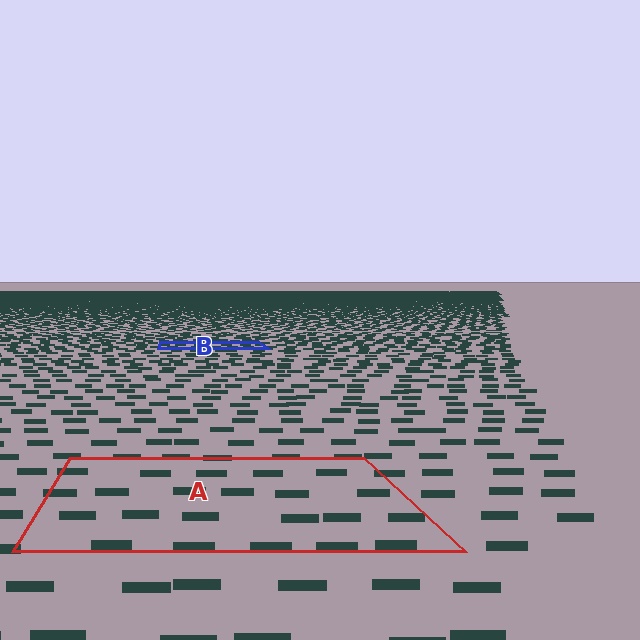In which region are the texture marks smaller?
The texture marks are smaller in region B, because it is farther away.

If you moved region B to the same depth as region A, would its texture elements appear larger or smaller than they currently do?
They would appear larger. At a closer depth, the same texture elements are projected at a bigger on-screen size.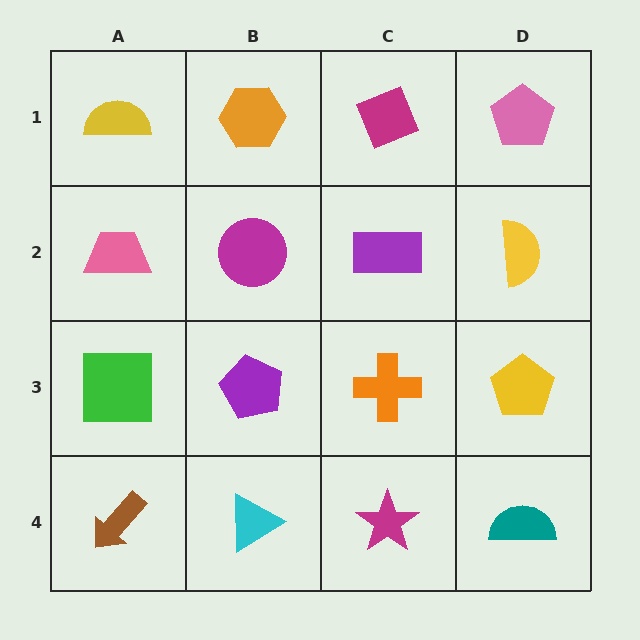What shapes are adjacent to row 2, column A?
A yellow semicircle (row 1, column A), a green square (row 3, column A), a magenta circle (row 2, column B).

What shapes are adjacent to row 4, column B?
A purple pentagon (row 3, column B), a brown arrow (row 4, column A), a magenta star (row 4, column C).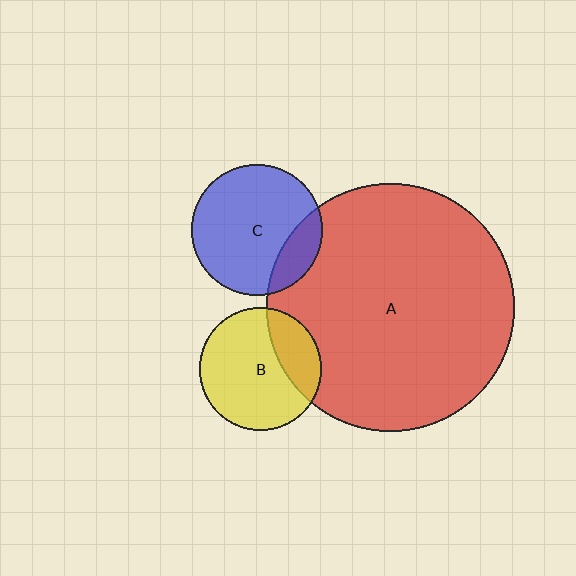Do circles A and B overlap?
Yes.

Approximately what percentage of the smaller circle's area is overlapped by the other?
Approximately 25%.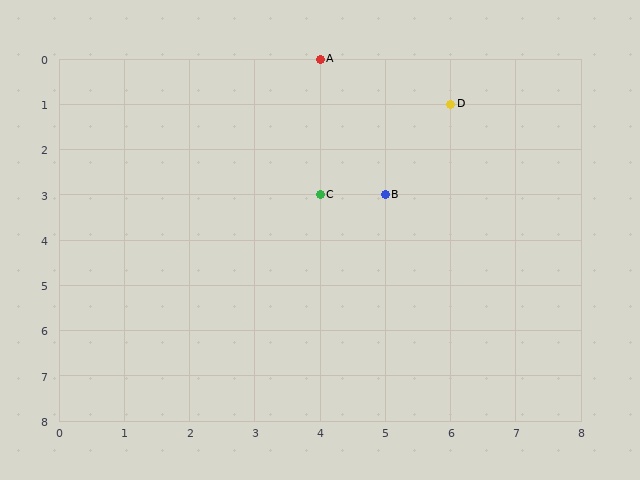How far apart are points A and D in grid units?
Points A and D are 2 columns and 1 row apart (about 2.2 grid units diagonally).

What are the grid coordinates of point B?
Point B is at grid coordinates (5, 3).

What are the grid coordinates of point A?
Point A is at grid coordinates (4, 0).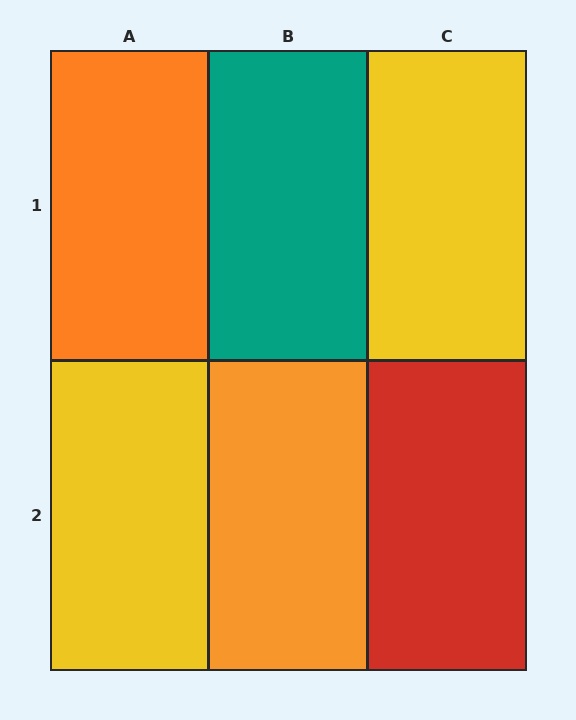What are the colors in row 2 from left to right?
Yellow, orange, red.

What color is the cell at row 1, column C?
Yellow.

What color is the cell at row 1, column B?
Teal.